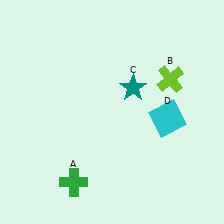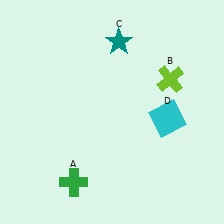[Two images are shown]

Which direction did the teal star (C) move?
The teal star (C) moved up.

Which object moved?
The teal star (C) moved up.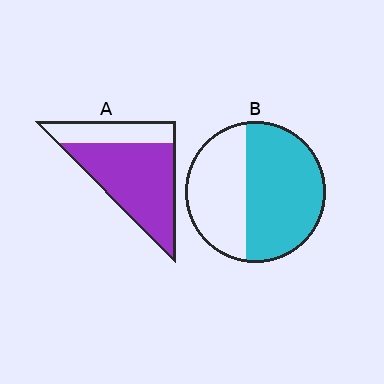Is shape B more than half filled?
Yes.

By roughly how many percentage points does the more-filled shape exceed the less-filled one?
By roughly 15 percentage points (A over B).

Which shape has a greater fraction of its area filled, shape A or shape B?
Shape A.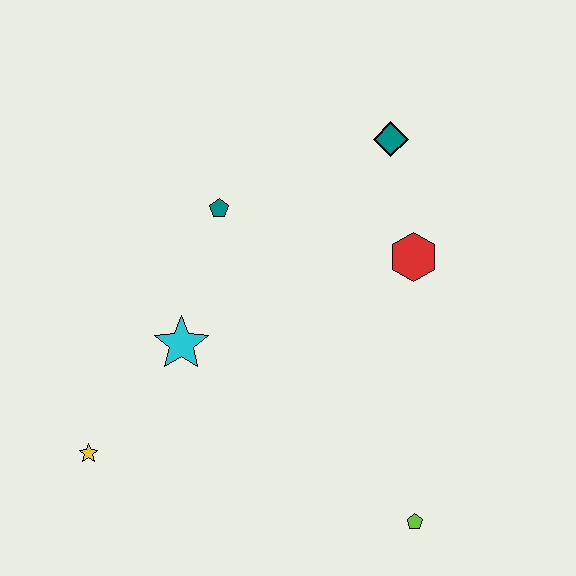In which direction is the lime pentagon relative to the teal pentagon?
The lime pentagon is below the teal pentagon.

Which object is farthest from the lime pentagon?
The teal diamond is farthest from the lime pentagon.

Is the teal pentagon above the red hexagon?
Yes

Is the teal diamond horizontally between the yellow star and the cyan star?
No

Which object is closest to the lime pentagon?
The red hexagon is closest to the lime pentagon.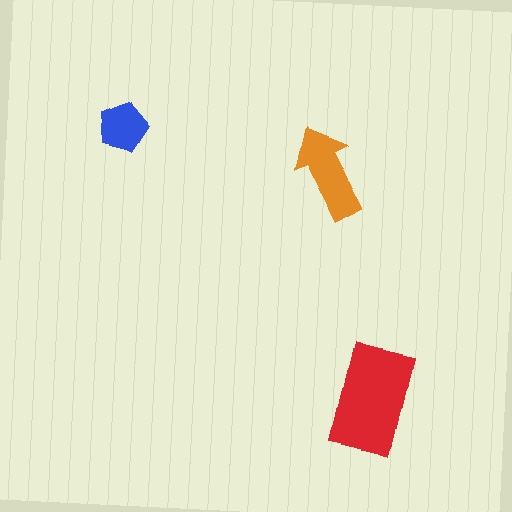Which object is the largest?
The red rectangle.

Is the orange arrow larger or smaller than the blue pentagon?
Larger.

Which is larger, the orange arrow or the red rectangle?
The red rectangle.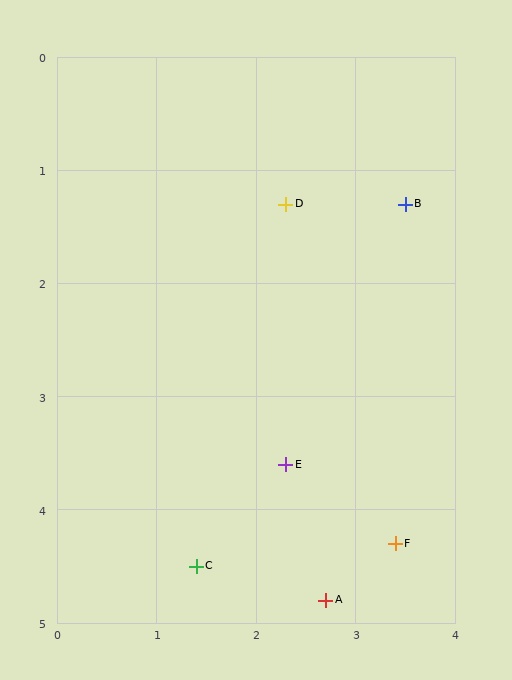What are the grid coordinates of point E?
Point E is at approximately (2.3, 3.6).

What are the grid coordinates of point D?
Point D is at approximately (2.3, 1.3).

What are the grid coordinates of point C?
Point C is at approximately (1.4, 4.5).